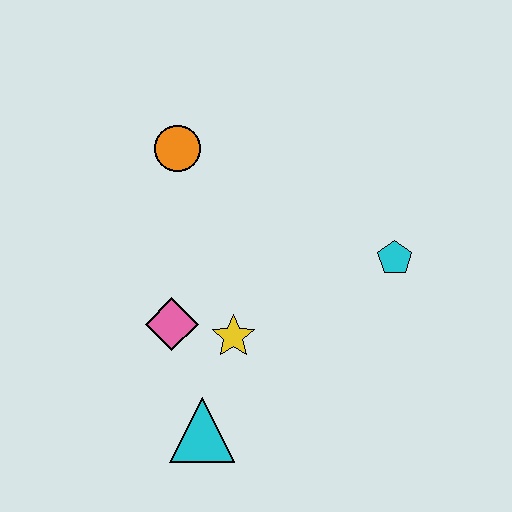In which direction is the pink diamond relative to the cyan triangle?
The pink diamond is above the cyan triangle.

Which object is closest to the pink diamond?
The yellow star is closest to the pink diamond.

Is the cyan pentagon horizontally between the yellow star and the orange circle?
No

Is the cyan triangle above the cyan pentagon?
No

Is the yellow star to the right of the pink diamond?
Yes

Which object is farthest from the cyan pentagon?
The cyan triangle is farthest from the cyan pentagon.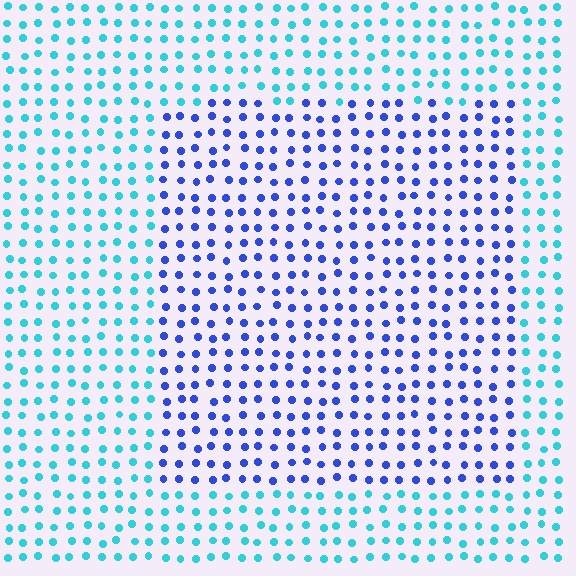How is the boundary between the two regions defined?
The boundary is defined purely by a slight shift in hue (about 49 degrees). Spacing, size, and orientation are identical on both sides.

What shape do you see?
I see a rectangle.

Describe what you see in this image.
The image is filled with small cyan elements in a uniform arrangement. A rectangle-shaped region is visible where the elements are tinted to a slightly different hue, forming a subtle color boundary.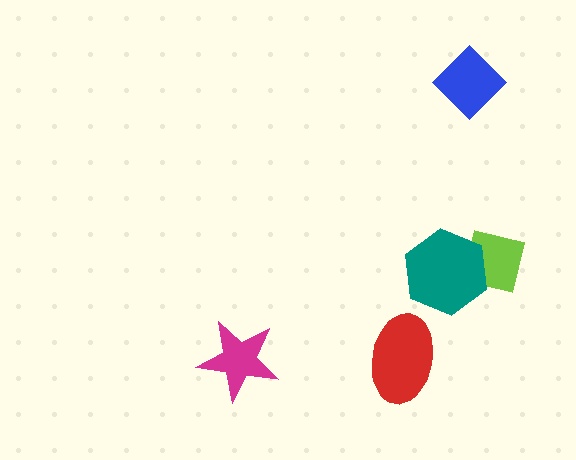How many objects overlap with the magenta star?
0 objects overlap with the magenta star.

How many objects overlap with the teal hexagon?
1 object overlaps with the teal hexagon.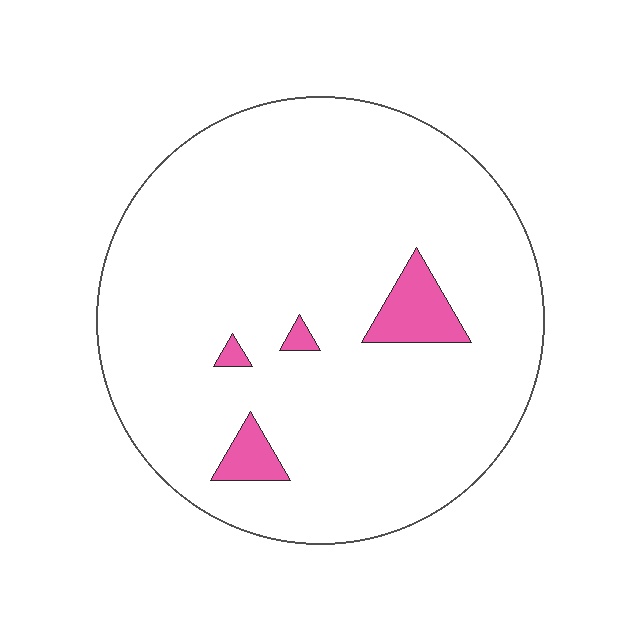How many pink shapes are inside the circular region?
4.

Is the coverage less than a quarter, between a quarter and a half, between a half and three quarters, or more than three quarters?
Less than a quarter.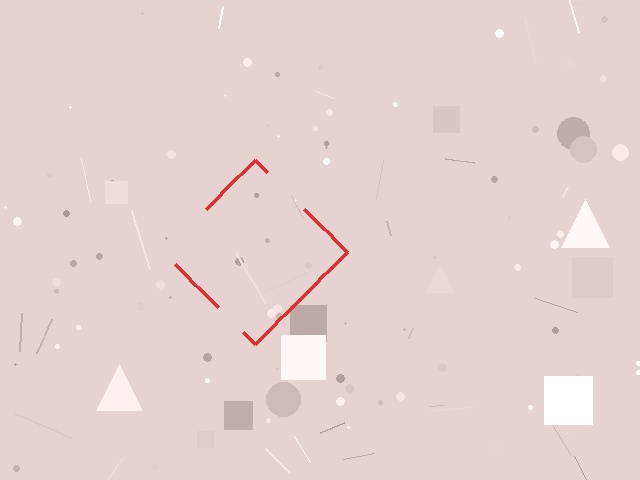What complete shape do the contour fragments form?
The contour fragments form a diamond.